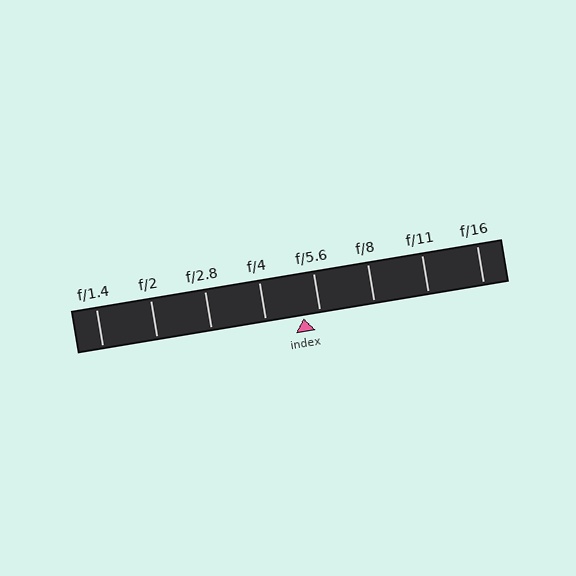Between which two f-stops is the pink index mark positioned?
The index mark is between f/4 and f/5.6.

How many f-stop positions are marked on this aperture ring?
There are 8 f-stop positions marked.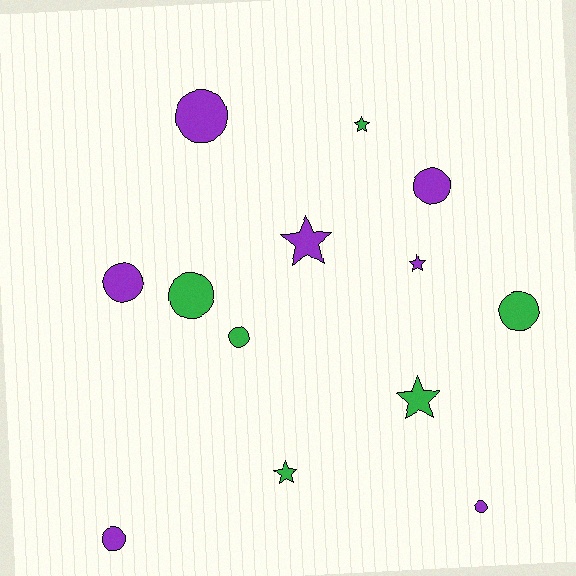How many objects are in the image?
There are 13 objects.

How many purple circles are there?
There are 5 purple circles.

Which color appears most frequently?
Purple, with 7 objects.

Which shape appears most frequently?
Circle, with 8 objects.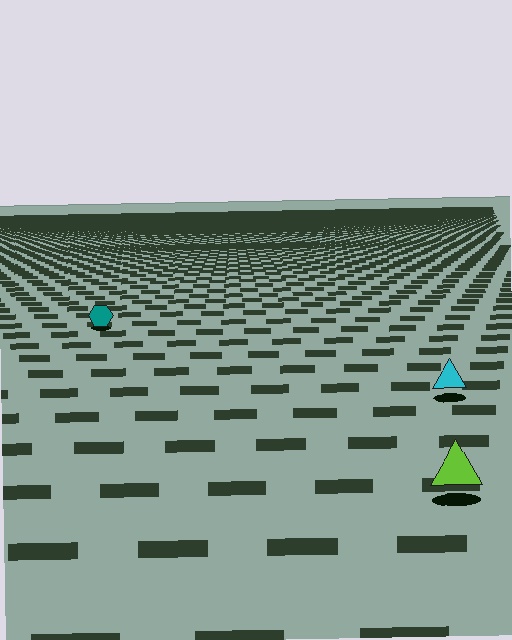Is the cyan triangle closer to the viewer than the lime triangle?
No. The lime triangle is closer — you can tell from the texture gradient: the ground texture is coarser near it.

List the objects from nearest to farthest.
From nearest to farthest: the lime triangle, the cyan triangle, the teal hexagon.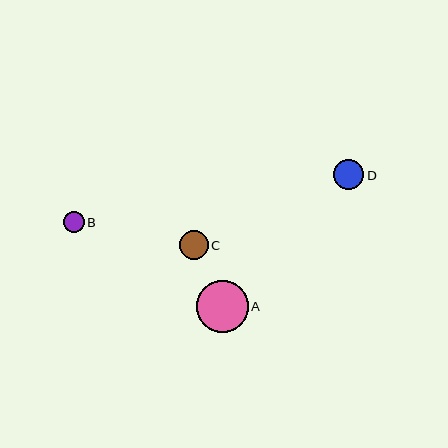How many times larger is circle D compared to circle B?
Circle D is approximately 1.4 times the size of circle B.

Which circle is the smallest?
Circle B is the smallest with a size of approximately 21 pixels.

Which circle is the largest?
Circle A is the largest with a size of approximately 52 pixels.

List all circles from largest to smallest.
From largest to smallest: A, D, C, B.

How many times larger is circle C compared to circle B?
Circle C is approximately 1.4 times the size of circle B.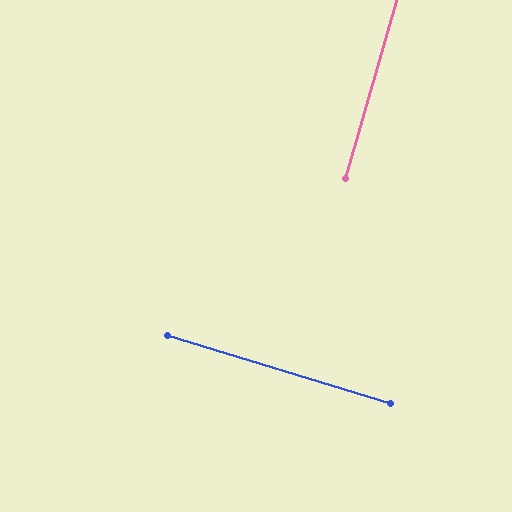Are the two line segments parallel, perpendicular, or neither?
Perpendicular — they meet at approximately 89°.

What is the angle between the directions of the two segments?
Approximately 89 degrees.